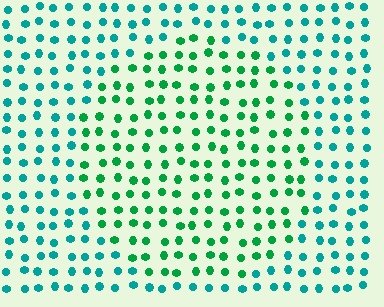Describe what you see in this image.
The image is filled with small teal elements in a uniform arrangement. A circle-shaped region is visible where the elements are tinted to a slightly different hue, forming a subtle color boundary.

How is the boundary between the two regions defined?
The boundary is defined purely by a slight shift in hue (about 34 degrees). Spacing, size, and orientation are identical on both sides.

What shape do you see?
I see a circle.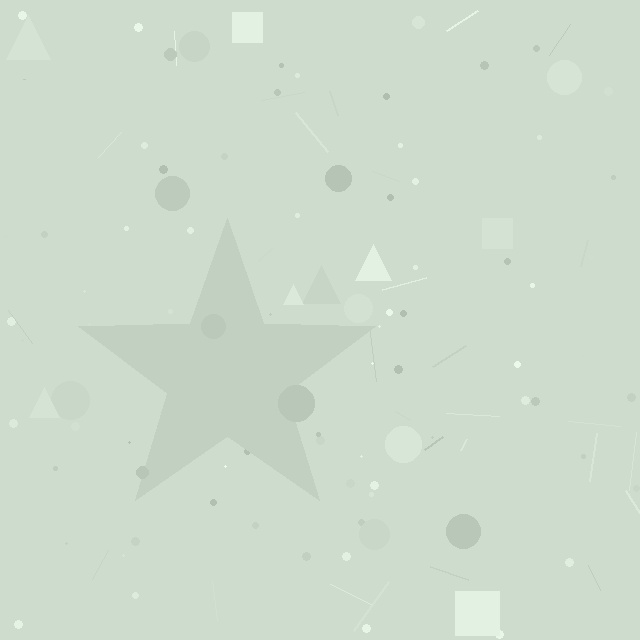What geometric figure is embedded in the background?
A star is embedded in the background.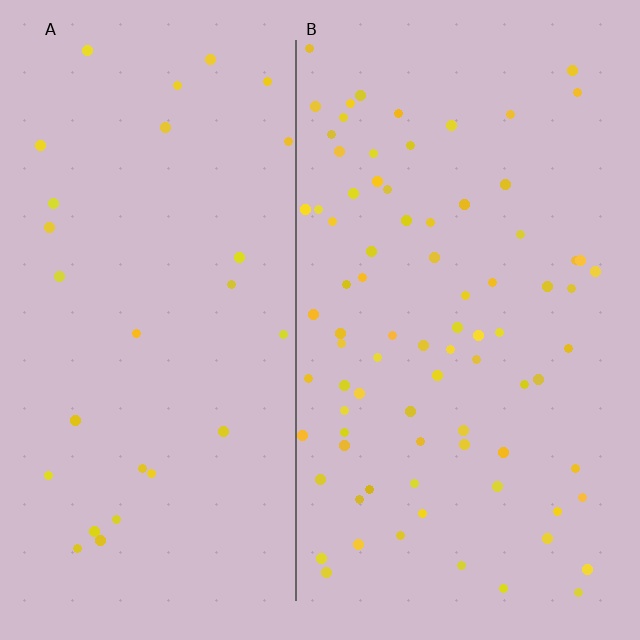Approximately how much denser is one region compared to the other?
Approximately 3.0× — region B over region A.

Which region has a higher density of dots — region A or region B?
B (the right).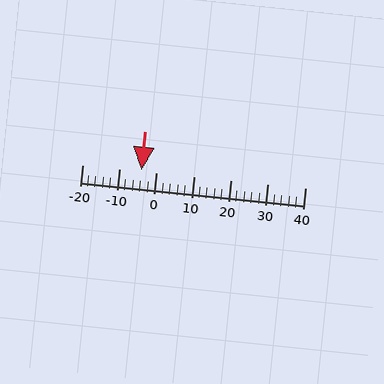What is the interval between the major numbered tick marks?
The major tick marks are spaced 10 units apart.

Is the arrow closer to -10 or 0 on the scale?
The arrow is closer to 0.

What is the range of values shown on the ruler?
The ruler shows values from -20 to 40.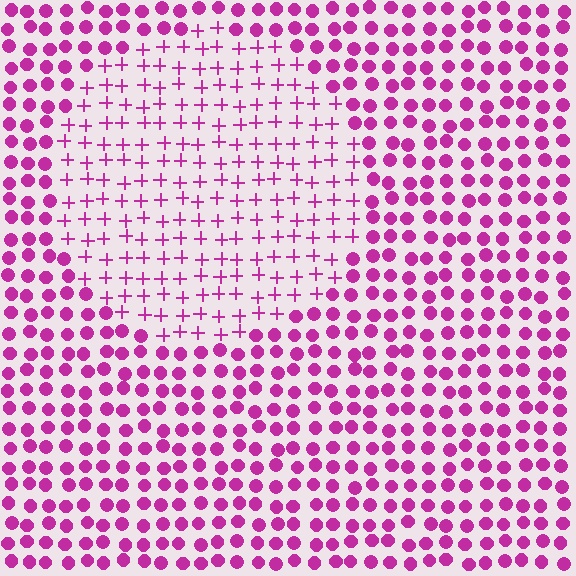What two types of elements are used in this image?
The image uses plus signs inside the circle region and circles outside it.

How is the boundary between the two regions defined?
The boundary is defined by a change in element shape: plus signs inside vs. circles outside. All elements share the same color and spacing.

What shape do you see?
I see a circle.